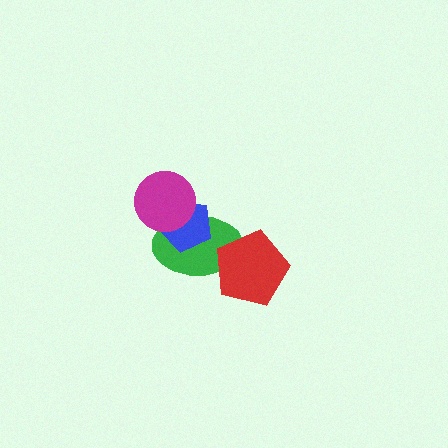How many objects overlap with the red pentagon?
1 object overlaps with the red pentagon.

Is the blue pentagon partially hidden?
Yes, it is partially covered by another shape.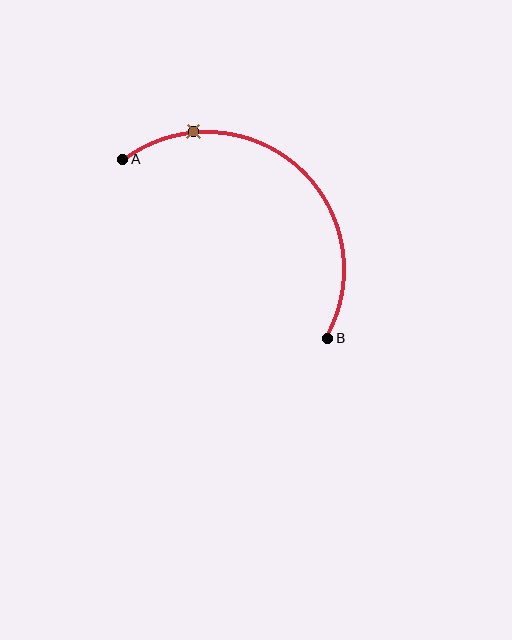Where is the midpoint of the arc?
The arc midpoint is the point on the curve farthest from the straight line joining A and B. It sits above and to the right of that line.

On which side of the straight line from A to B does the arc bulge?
The arc bulges above and to the right of the straight line connecting A and B.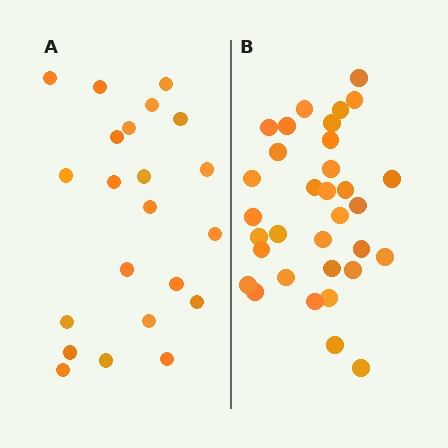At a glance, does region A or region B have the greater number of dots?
Region B (the right region) has more dots.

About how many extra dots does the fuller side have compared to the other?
Region B has roughly 12 or so more dots than region A.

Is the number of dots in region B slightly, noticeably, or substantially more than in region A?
Region B has substantially more. The ratio is roughly 1.5 to 1.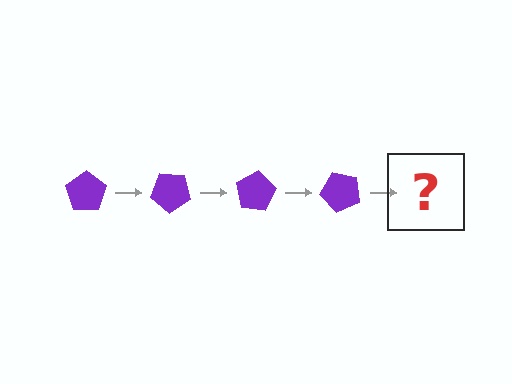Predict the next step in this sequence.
The next step is a purple pentagon rotated 160 degrees.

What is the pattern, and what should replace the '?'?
The pattern is that the pentagon rotates 40 degrees each step. The '?' should be a purple pentagon rotated 160 degrees.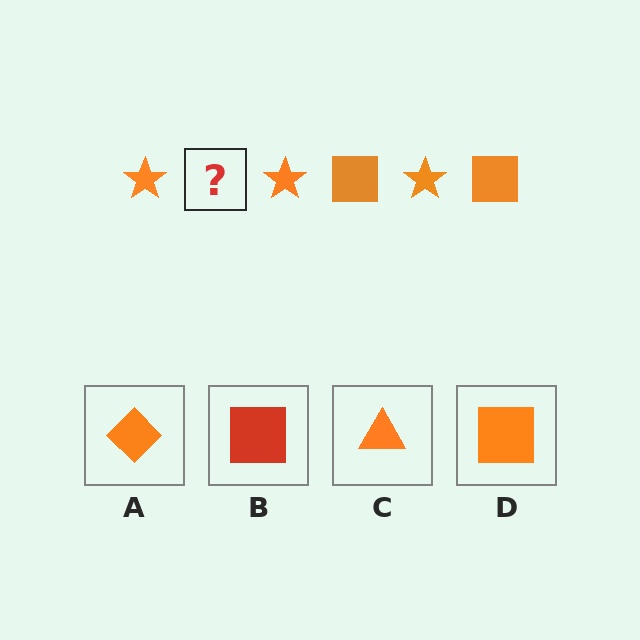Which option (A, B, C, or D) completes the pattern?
D.